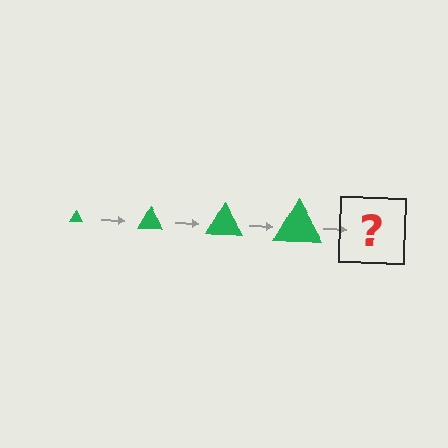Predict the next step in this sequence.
The next step is a green triangle, larger than the previous one.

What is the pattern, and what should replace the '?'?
The pattern is that the triangle gets progressively larger each step. The '?' should be a green triangle, larger than the previous one.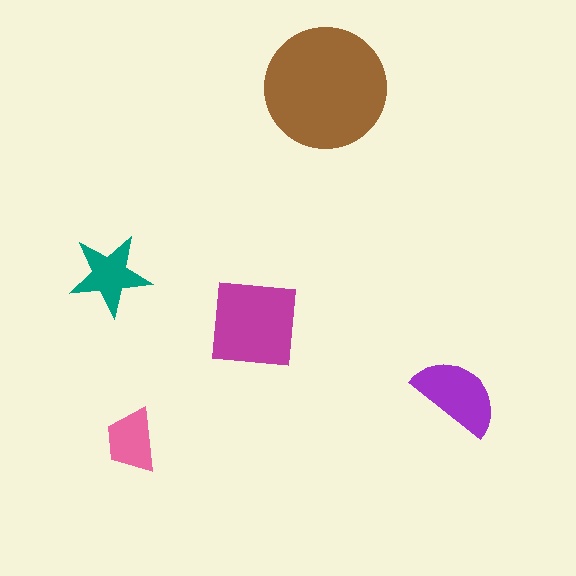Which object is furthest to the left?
The teal star is leftmost.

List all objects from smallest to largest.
The pink trapezoid, the teal star, the purple semicircle, the magenta square, the brown circle.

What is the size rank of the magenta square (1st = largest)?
2nd.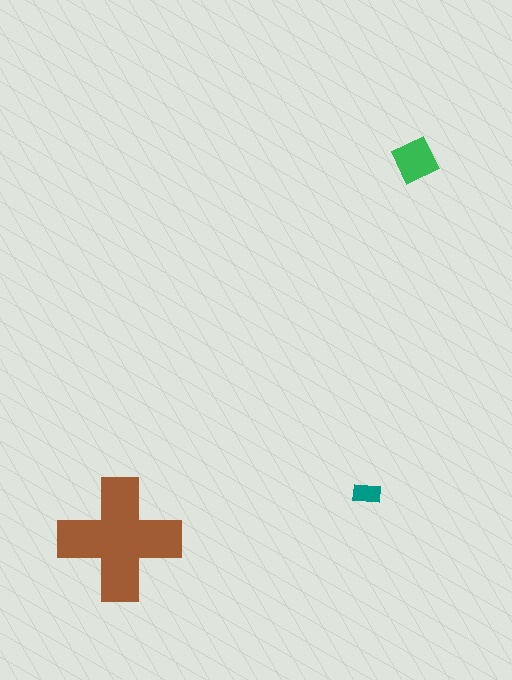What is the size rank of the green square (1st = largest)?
2nd.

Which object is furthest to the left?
The brown cross is leftmost.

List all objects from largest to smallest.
The brown cross, the green square, the teal rectangle.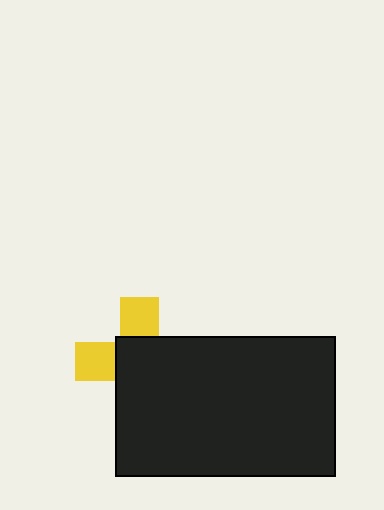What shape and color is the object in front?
The object in front is a black rectangle.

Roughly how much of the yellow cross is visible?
A small part of it is visible (roughly 36%).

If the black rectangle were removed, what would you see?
You would see the complete yellow cross.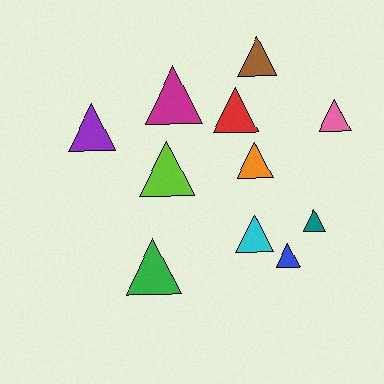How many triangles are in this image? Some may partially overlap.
There are 11 triangles.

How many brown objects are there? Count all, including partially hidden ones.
There is 1 brown object.